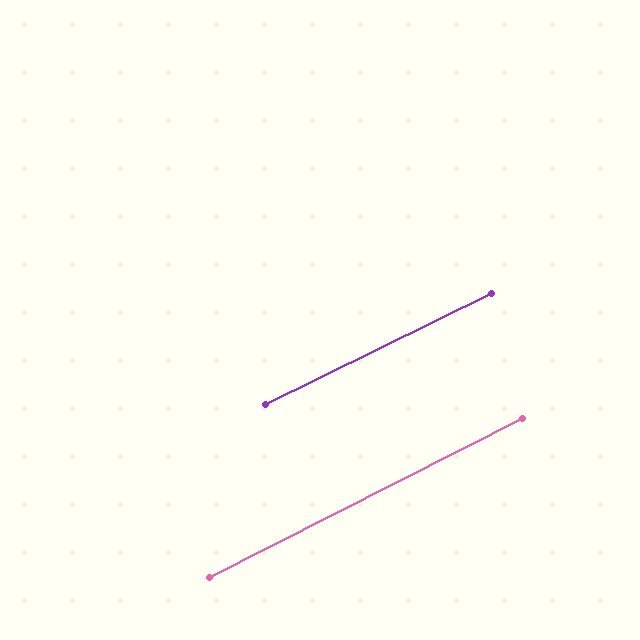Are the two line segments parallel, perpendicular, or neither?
Parallel — their directions differ by only 0.9°.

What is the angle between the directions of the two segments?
Approximately 1 degree.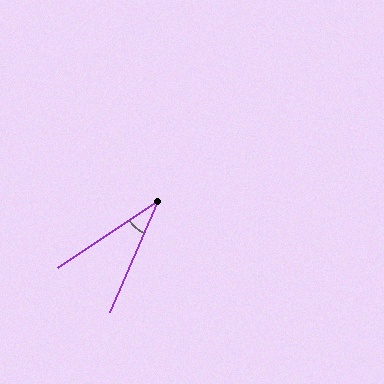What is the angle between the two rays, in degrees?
Approximately 33 degrees.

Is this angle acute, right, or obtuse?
It is acute.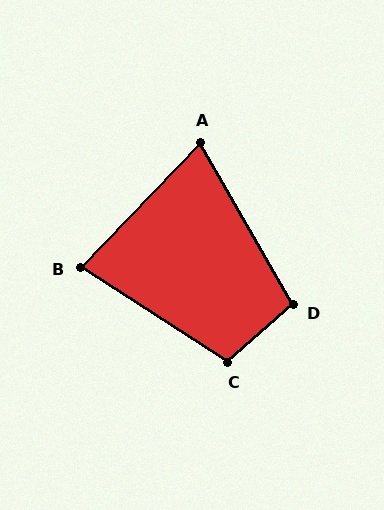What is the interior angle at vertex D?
Approximately 101 degrees (obtuse).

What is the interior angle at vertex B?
Approximately 79 degrees (acute).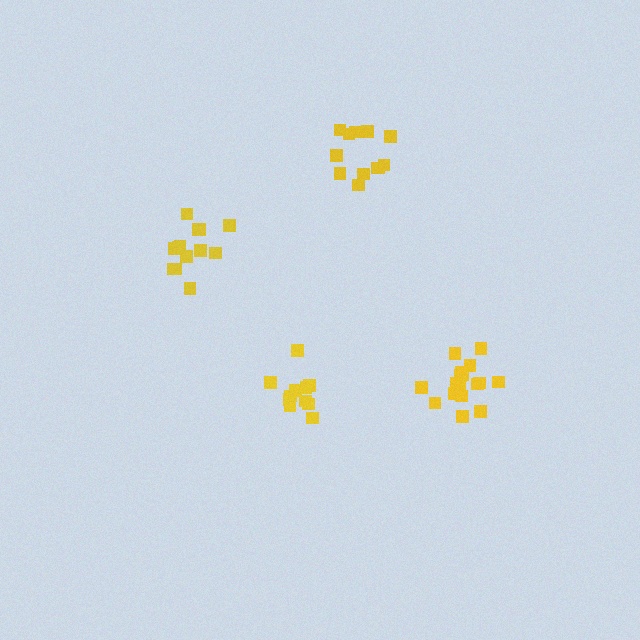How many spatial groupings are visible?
There are 4 spatial groupings.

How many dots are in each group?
Group 1: 12 dots, Group 2: 17 dots, Group 3: 11 dots, Group 4: 13 dots (53 total).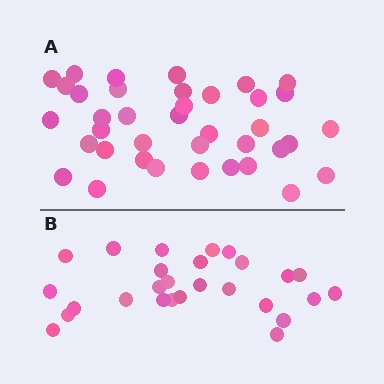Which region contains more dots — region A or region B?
Region A (the top region) has more dots.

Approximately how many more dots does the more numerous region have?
Region A has roughly 12 or so more dots than region B.